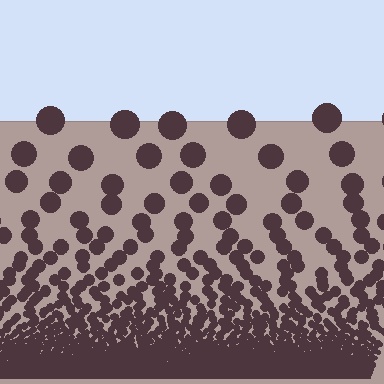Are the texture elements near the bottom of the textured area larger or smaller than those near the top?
Smaller. The gradient is inverted — elements near the bottom are smaller and denser.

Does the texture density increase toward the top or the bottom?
Density increases toward the bottom.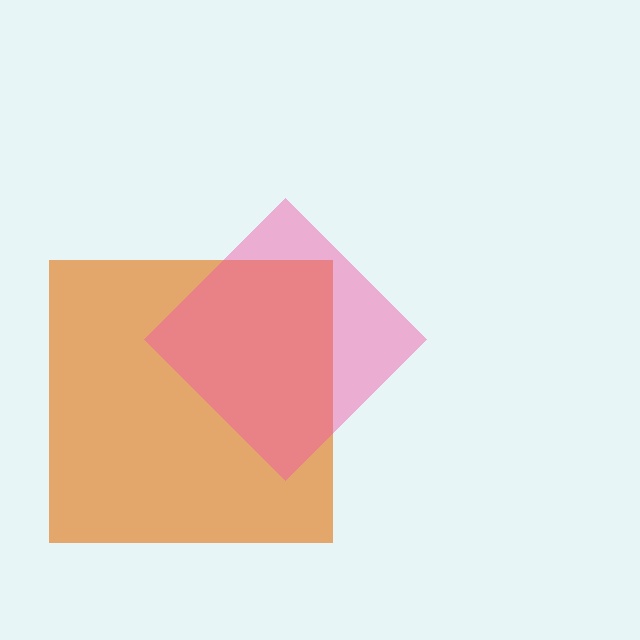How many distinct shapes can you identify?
There are 2 distinct shapes: an orange square, a pink diamond.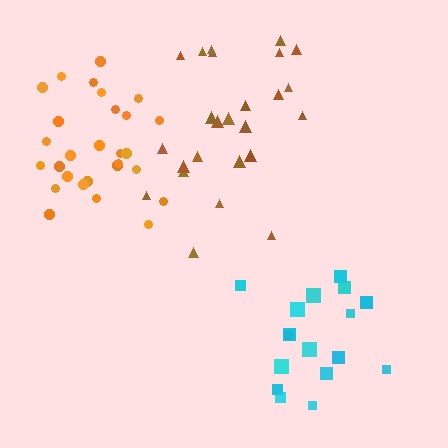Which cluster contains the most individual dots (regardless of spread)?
Orange (28).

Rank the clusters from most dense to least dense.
orange, cyan, brown.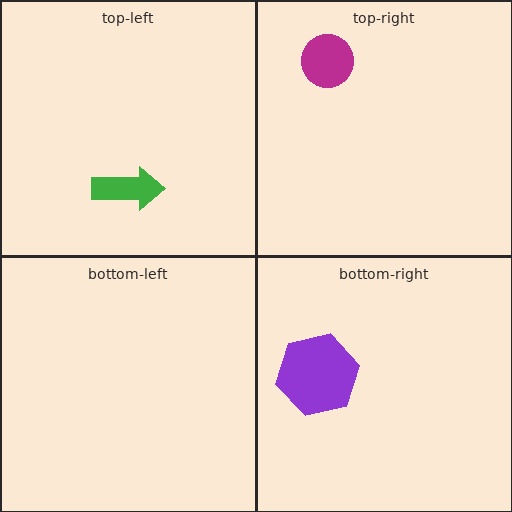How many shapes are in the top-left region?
1.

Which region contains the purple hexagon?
The bottom-right region.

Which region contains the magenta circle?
The top-right region.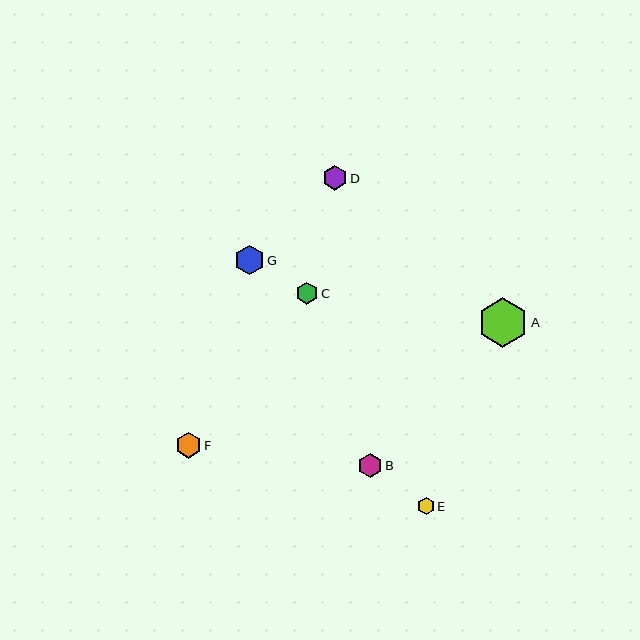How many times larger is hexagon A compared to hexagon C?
Hexagon A is approximately 2.2 times the size of hexagon C.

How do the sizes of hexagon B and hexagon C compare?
Hexagon B and hexagon C are approximately the same size.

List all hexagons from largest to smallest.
From largest to smallest: A, G, F, D, B, C, E.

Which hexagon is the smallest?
Hexagon E is the smallest with a size of approximately 17 pixels.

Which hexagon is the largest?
Hexagon A is the largest with a size of approximately 50 pixels.